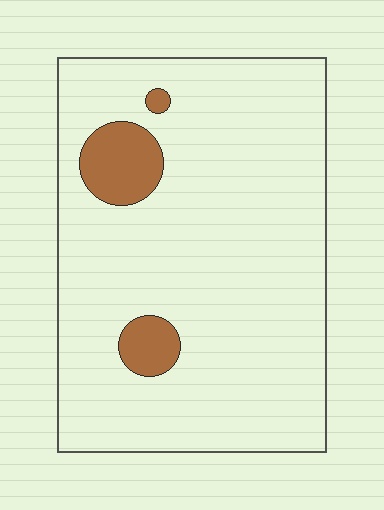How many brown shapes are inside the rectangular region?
3.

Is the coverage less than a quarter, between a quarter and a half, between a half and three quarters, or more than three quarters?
Less than a quarter.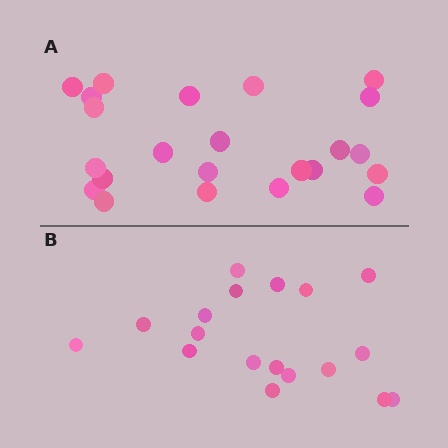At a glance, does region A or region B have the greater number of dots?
Region A (the top region) has more dots.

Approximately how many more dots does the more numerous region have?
Region A has about 5 more dots than region B.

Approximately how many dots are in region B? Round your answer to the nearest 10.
About 20 dots. (The exact count is 18, which rounds to 20.)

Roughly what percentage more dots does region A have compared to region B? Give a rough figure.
About 30% more.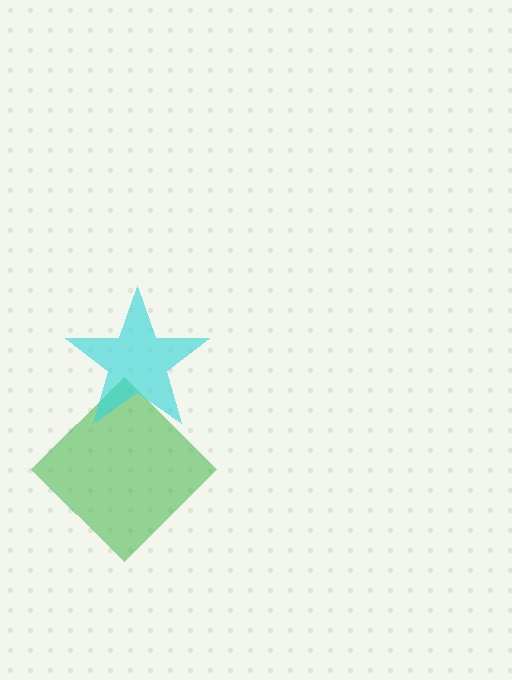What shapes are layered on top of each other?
The layered shapes are: a green diamond, a cyan star.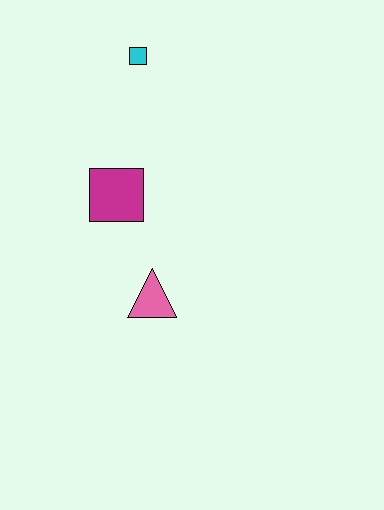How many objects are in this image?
There are 3 objects.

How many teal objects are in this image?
There are no teal objects.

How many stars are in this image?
There are no stars.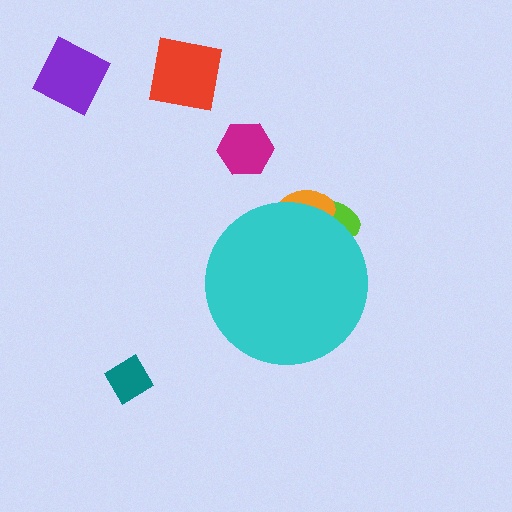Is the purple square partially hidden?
No, the purple square is fully visible.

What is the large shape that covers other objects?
A cyan circle.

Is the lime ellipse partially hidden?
Yes, the lime ellipse is partially hidden behind the cyan circle.